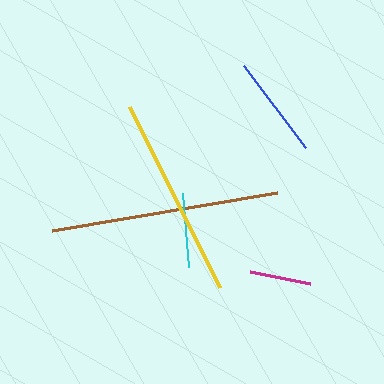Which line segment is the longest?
The brown line is the longest at approximately 228 pixels.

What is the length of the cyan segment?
The cyan segment is approximately 74 pixels long.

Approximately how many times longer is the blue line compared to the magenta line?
The blue line is approximately 1.7 times the length of the magenta line.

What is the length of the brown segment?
The brown segment is approximately 228 pixels long.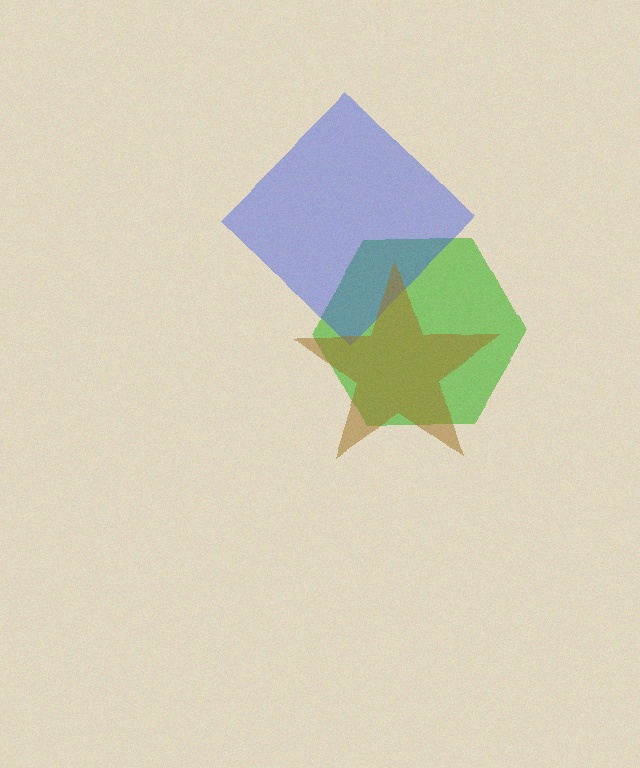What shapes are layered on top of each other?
The layered shapes are: a lime hexagon, a blue diamond, a brown star.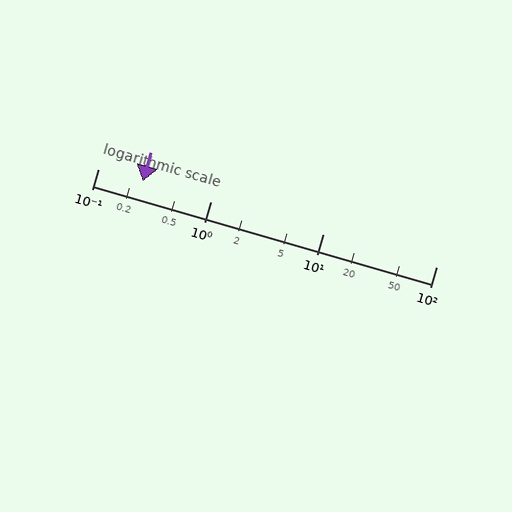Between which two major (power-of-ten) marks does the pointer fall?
The pointer is between 0.1 and 1.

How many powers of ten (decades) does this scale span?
The scale spans 3 decades, from 0.1 to 100.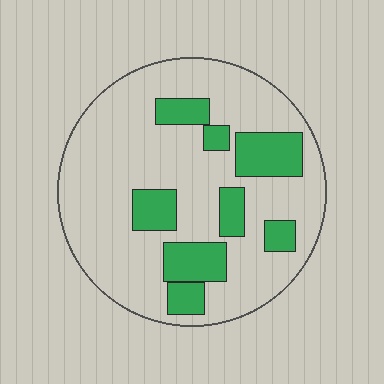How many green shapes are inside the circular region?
8.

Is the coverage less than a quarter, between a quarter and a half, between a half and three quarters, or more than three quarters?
Less than a quarter.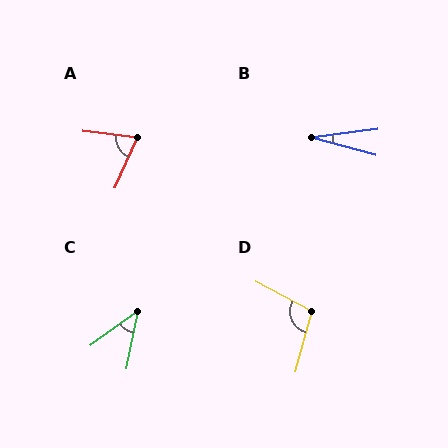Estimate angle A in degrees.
Approximately 74 degrees.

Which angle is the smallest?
B, at approximately 22 degrees.